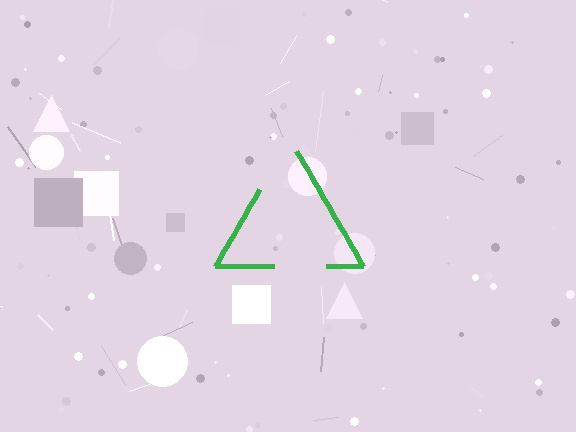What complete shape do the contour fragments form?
The contour fragments form a triangle.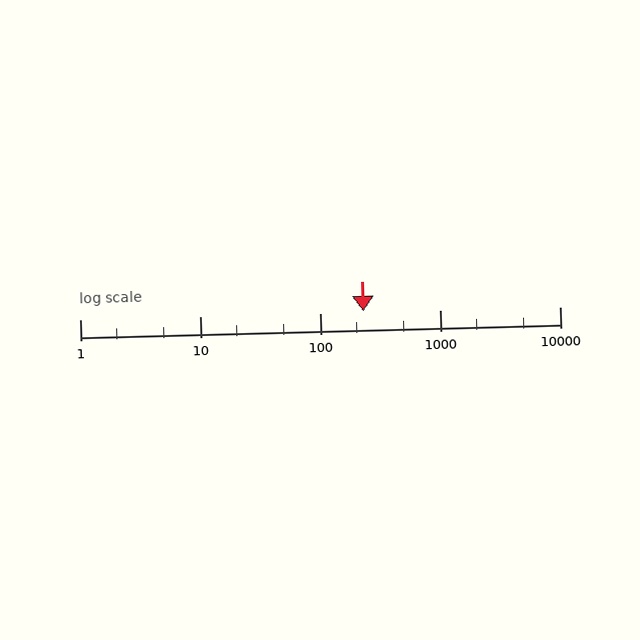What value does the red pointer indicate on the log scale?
The pointer indicates approximately 230.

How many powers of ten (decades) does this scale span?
The scale spans 4 decades, from 1 to 10000.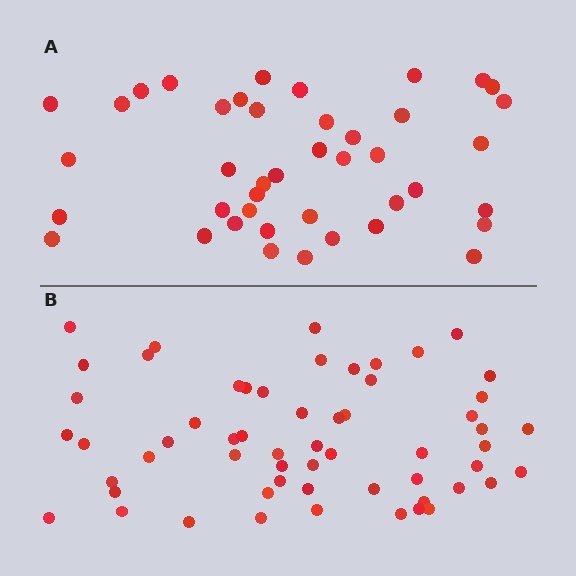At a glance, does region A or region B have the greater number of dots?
Region B (the bottom region) has more dots.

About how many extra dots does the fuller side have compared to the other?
Region B has approximately 15 more dots than region A.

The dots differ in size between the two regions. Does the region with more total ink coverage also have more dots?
No. Region A has more total ink coverage because its dots are larger, but region B actually contains more individual dots. Total area can be misleading — the number of items is what matters here.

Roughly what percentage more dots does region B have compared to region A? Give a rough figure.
About 40% more.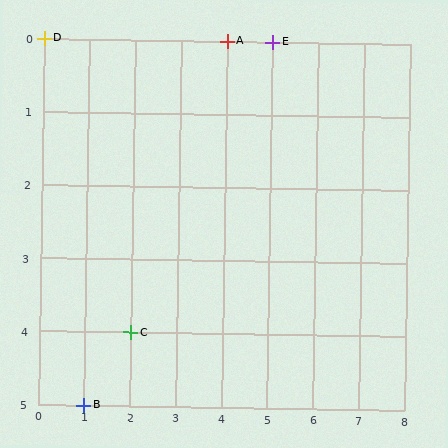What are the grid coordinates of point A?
Point A is at grid coordinates (4, 0).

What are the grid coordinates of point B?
Point B is at grid coordinates (1, 5).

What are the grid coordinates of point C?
Point C is at grid coordinates (2, 4).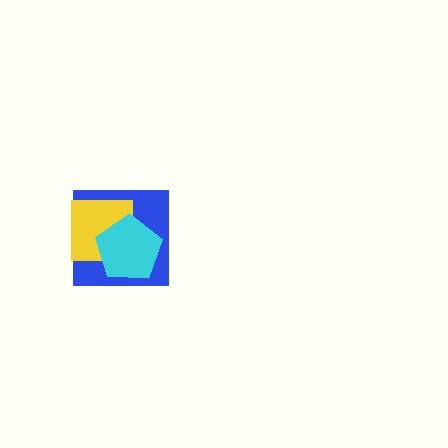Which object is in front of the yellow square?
The cyan pentagon is in front of the yellow square.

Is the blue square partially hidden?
Yes, it is partially covered by another shape.